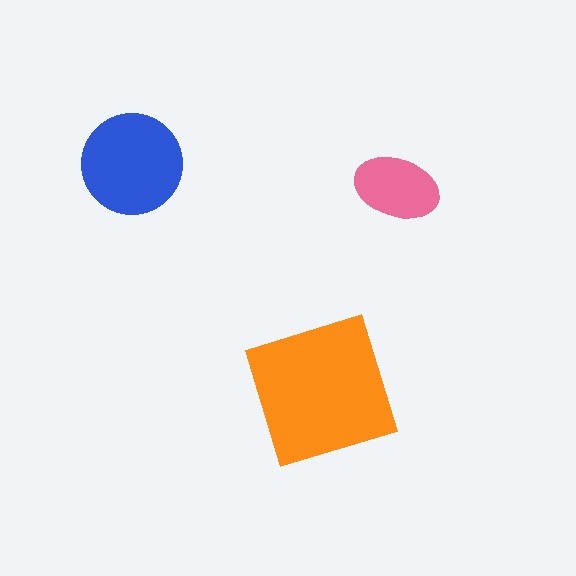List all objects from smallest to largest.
The pink ellipse, the blue circle, the orange square.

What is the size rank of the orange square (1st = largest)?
1st.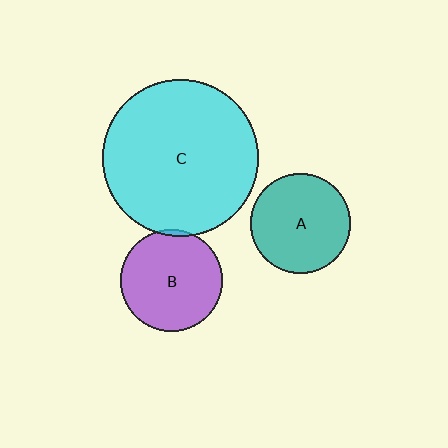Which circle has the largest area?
Circle C (cyan).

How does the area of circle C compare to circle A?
Approximately 2.5 times.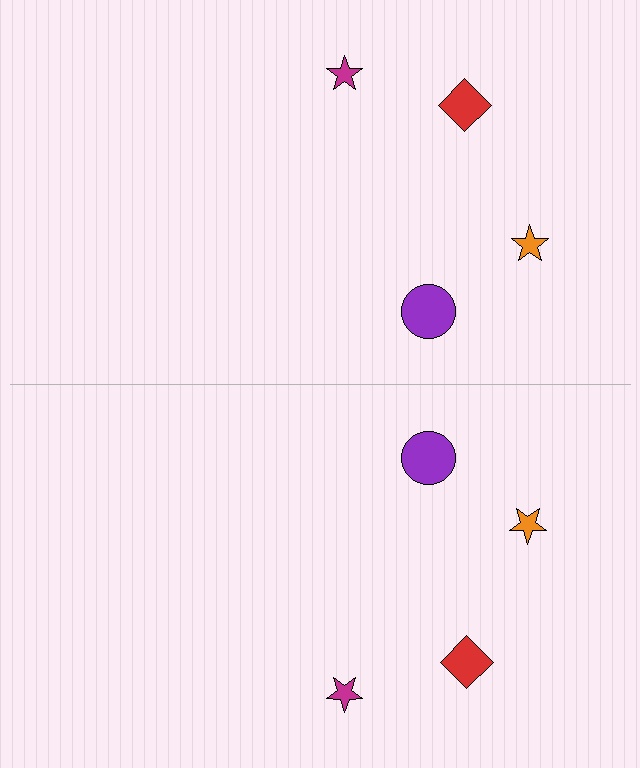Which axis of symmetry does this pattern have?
The pattern has a horizontal axis of symmetry running through the center of the image.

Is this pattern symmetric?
Yes, this pattern has bilateral (reflection) symmetry.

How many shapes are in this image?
There are 8 shapes in this image.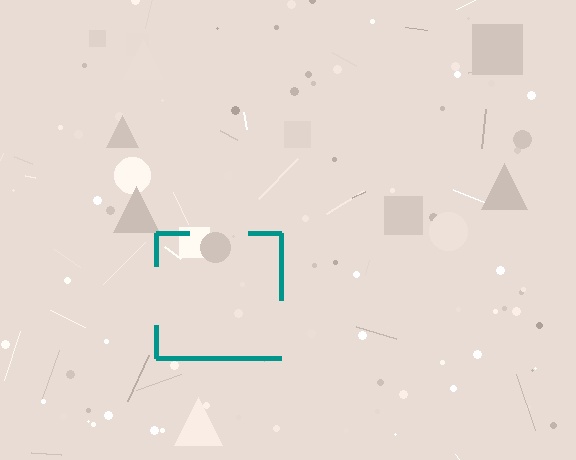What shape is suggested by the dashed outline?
The dashed outline suggests a square.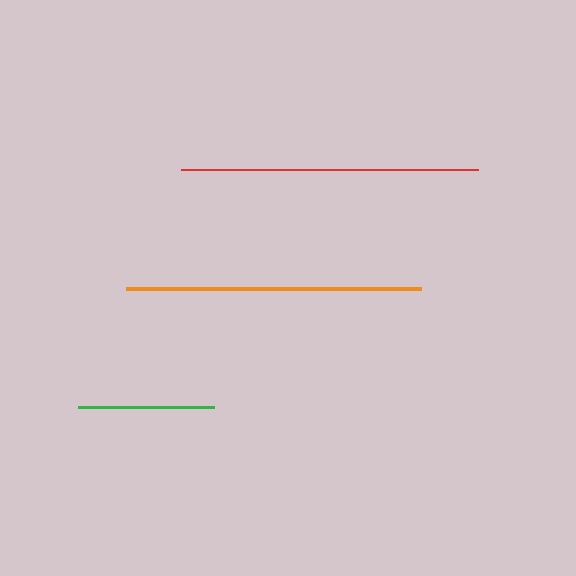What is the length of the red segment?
The red segment is approximately 297 pixels long.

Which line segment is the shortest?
The green line is the shortest at approximately 136 pixels.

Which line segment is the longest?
The red line is the longest at approximately 297 pixels.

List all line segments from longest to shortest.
From longest to shortest: red, orange, green.